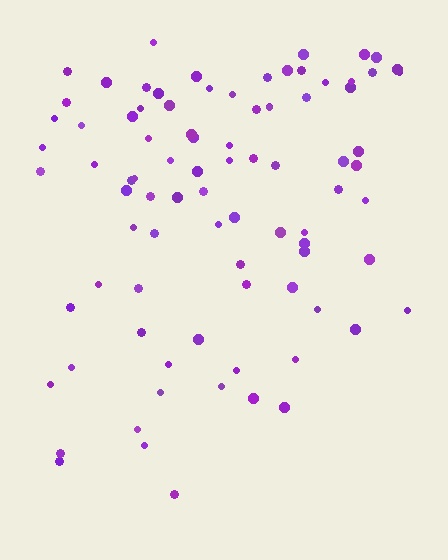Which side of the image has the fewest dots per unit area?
The bottom.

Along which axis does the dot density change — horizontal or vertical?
Vertical.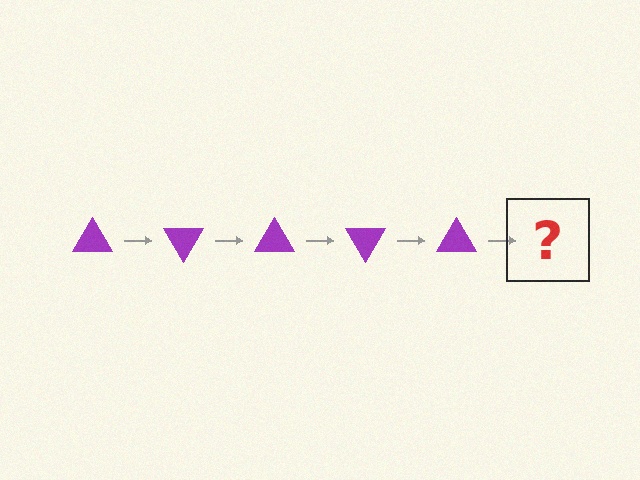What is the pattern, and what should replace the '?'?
The pattern is that the triangle rotates 60 degrees each step. The '?' should be a purple triangle rotated 300 degrees.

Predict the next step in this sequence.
The next step is a purple triangle rotated 300 degrees.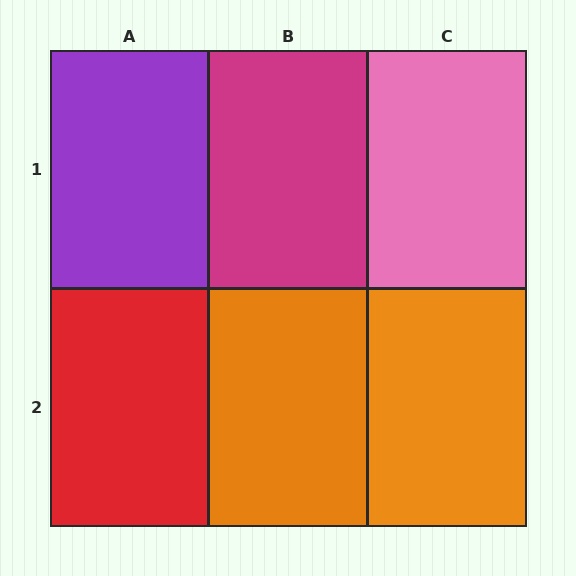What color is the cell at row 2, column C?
Orange.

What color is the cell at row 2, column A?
Red.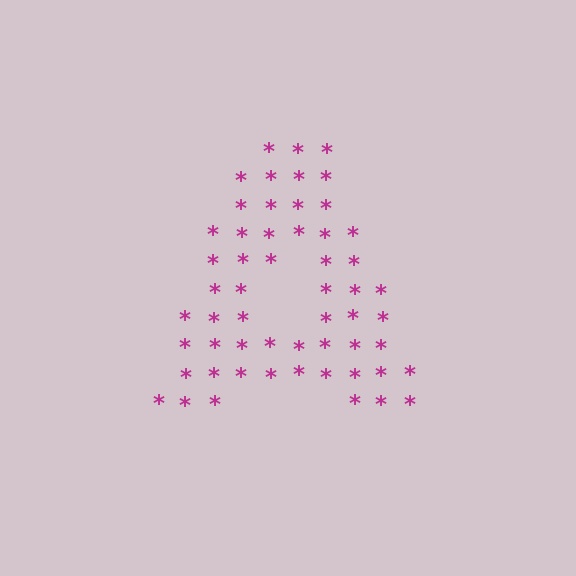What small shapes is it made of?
It is made of small asterisks.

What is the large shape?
The large shape is the letter A.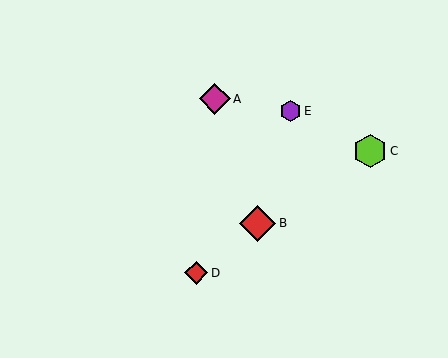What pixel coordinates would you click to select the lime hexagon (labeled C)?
Click at (370, 151) to select the lime hexagon C.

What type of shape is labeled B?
Shape B is a red diamond.